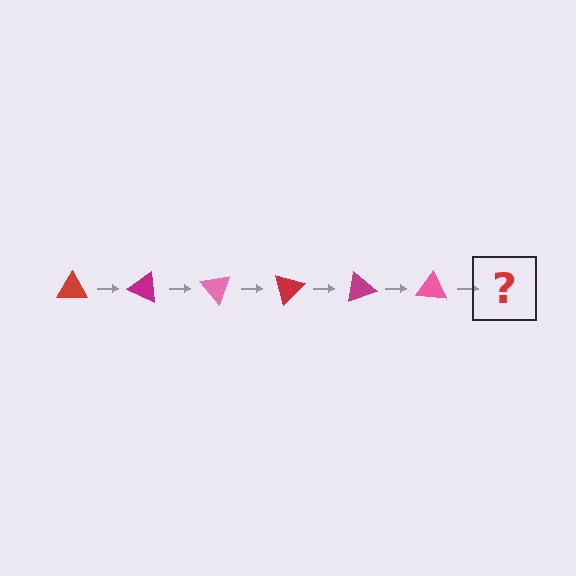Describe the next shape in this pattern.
It should be a red triangle, rotated 150 degrees from the start.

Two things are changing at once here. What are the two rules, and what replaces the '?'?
The two rules are that it rotates 25 degrees each step and the color cycles through red, magenta, and pink. The '?' should be a red triangle, rotated 150 degrees from the start.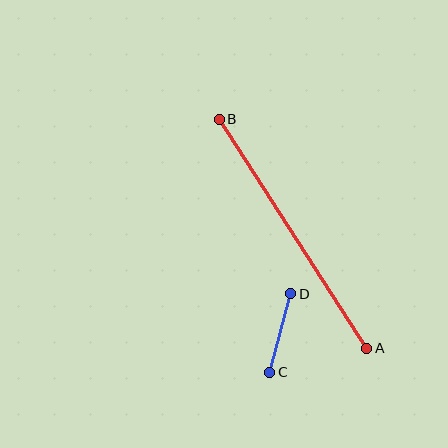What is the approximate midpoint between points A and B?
The midpoint is at approximately (293, 234) pixels.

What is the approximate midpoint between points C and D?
The midpoint is at approximately (280, 333) pixels.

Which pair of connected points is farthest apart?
Points A and B are farthest apart.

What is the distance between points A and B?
The distance is approximately 272 pixels.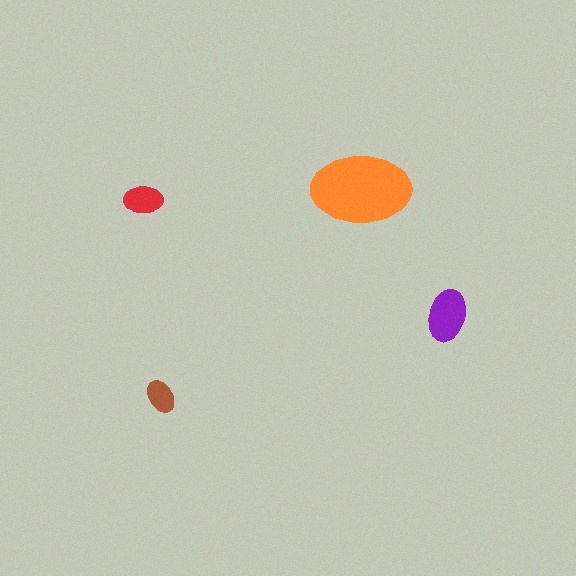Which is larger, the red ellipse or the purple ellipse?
The purple one.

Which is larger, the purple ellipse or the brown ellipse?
The purple one.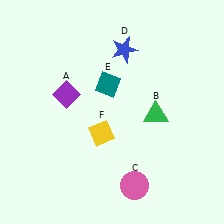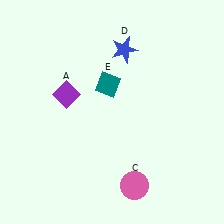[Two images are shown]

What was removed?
The green triangle (B), the yellow diamond (F) were removed in Image 2.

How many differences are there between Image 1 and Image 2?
There are 2 differences between the two images.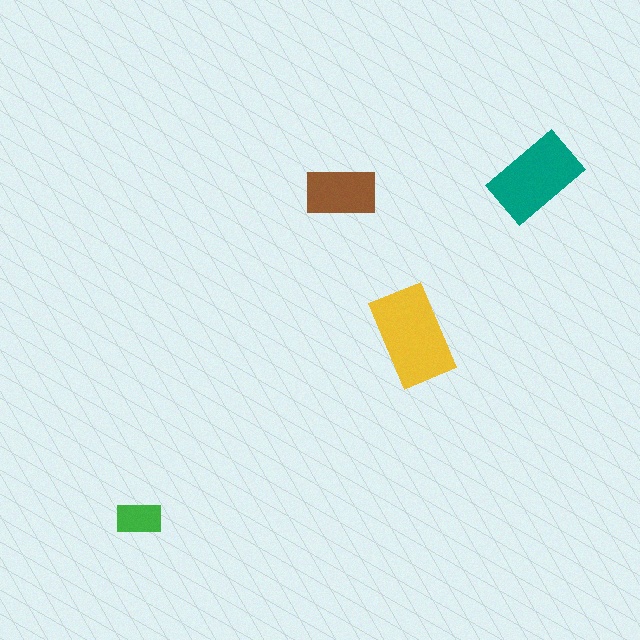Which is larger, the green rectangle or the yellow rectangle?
The yellow one.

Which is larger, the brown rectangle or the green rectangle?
The brown one.